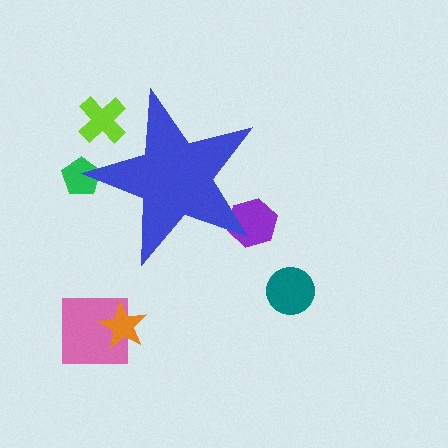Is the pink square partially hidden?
No, the pink square is fully visible.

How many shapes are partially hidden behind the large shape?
3 shapes are partially hidden.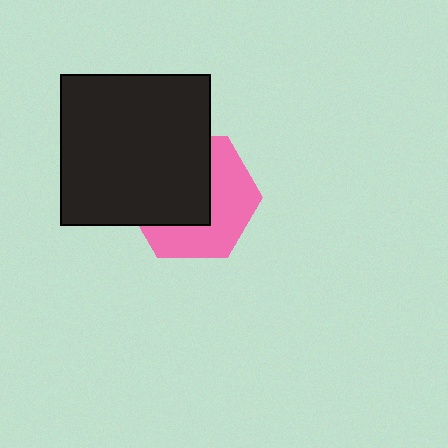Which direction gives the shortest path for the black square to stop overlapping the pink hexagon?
Moving toward the upper-left gives the shortest separation.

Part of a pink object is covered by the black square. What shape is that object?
It is a hexagon.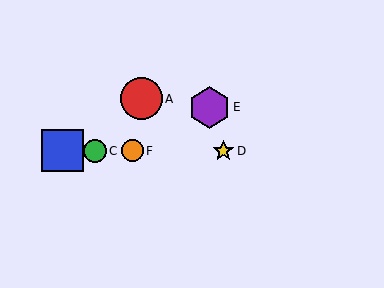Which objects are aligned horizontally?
Objects B, C, D, F are aligned horizontally.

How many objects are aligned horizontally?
4 objects (B, C, D, F) are aligned horizontally.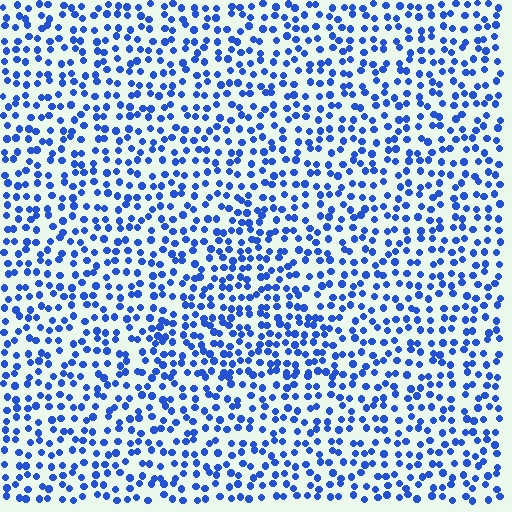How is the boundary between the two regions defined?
The boundary is defined by a change in element density (approximately 1.4x ratio). All elements are the same color, size, and shape.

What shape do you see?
I see a triangle.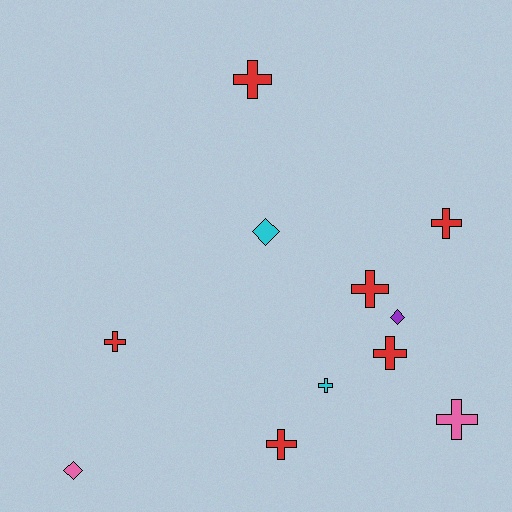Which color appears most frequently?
Red, with 6 objects.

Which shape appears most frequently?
Cross, with 8 objects.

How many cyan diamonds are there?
There is 1 cyan diamond.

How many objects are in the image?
There are 11 objects.